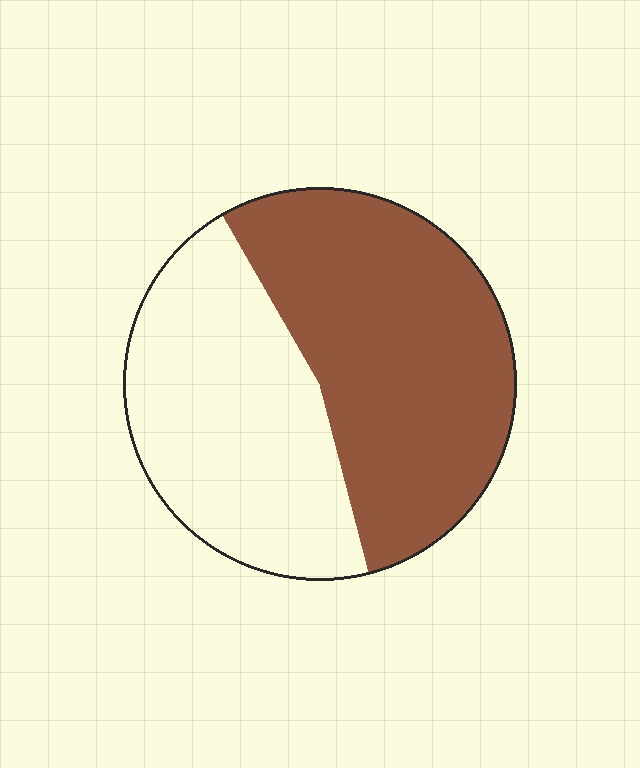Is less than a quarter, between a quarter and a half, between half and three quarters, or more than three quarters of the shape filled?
Between half and three quarters.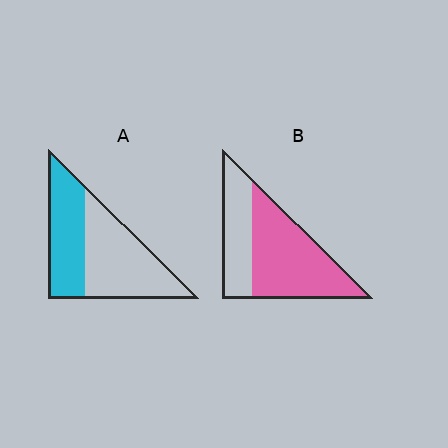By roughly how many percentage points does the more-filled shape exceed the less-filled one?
By roughly 20 percentage points (B over A).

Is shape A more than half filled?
No.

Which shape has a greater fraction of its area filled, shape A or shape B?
Shape B.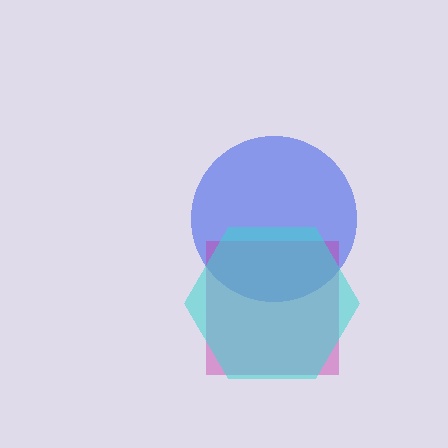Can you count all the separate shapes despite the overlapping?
Yes, there are 3 separate shapes.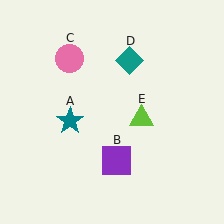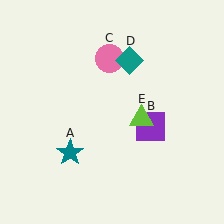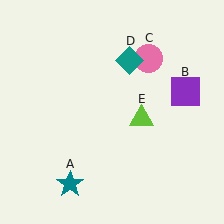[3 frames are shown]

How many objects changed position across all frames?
3 objects changed position: teal star (object A), purple square (object B), pink circle (object C).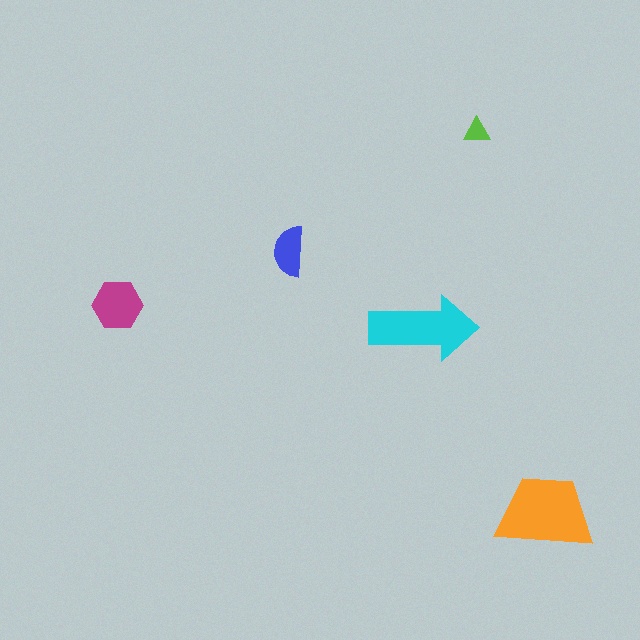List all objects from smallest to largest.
The lime triangle, the blue semicircle, the magenta hexagon, the cyan arrow, the orange trapezoid.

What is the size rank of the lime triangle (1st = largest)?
5th.